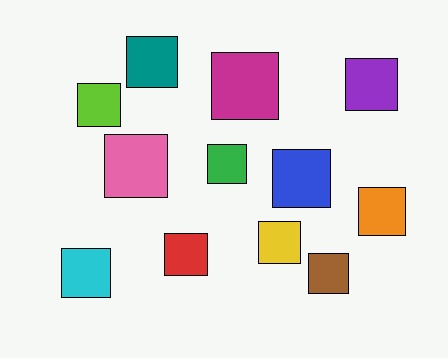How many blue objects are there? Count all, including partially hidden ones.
There is 1 blue object.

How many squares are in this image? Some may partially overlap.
There are 12 squares.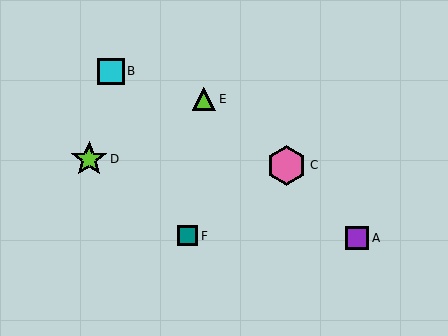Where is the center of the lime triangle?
The center of the lime triangle is at (204, 99).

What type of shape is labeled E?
Shape E is a lime triangle.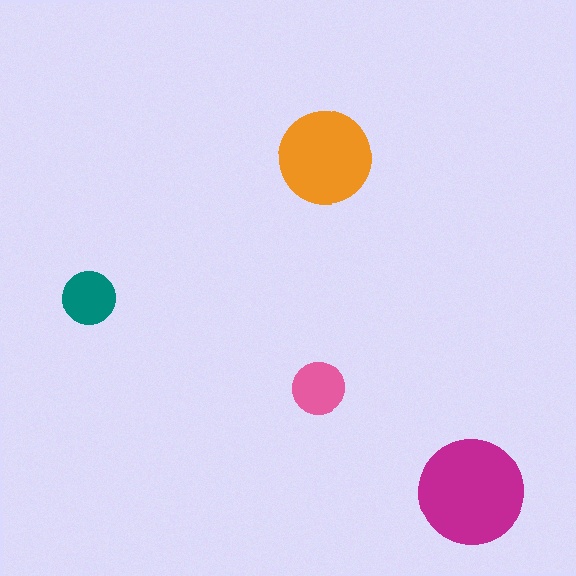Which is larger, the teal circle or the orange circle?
The orange one.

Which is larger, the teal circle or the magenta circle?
The magenta one.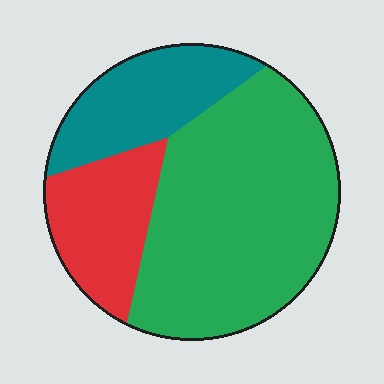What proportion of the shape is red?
Red takes up between a sixth and a third of the shape.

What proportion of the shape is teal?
Teal covers around 20% of the shape.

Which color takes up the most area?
Green, at roughly 60%.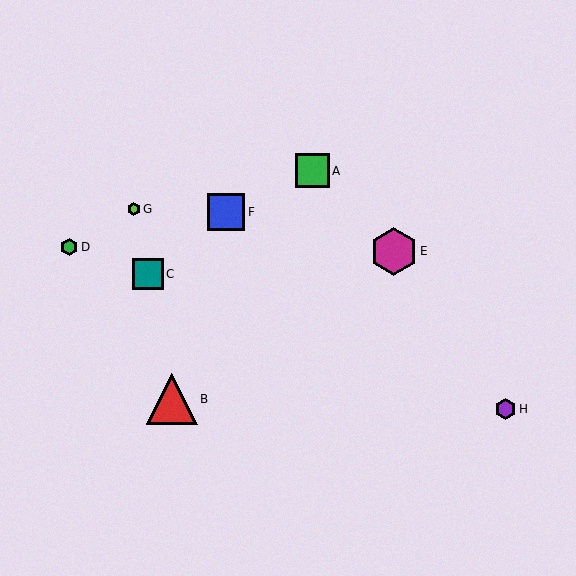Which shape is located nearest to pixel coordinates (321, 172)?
The green square (labeled A) at (312, 171) is nearest to that location.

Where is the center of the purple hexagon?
The center of the purple hexagon is at (505, 409).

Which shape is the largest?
The red triangle (labeled B) is the largest.